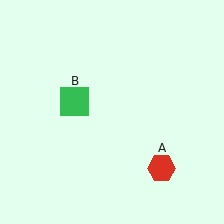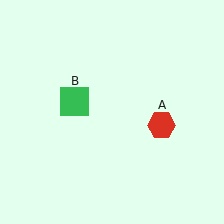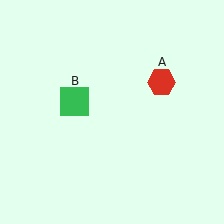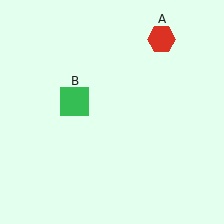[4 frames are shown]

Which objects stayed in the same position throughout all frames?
Green square (object B) remained stationary.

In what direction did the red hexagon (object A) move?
The red hexagon (object A) moved up.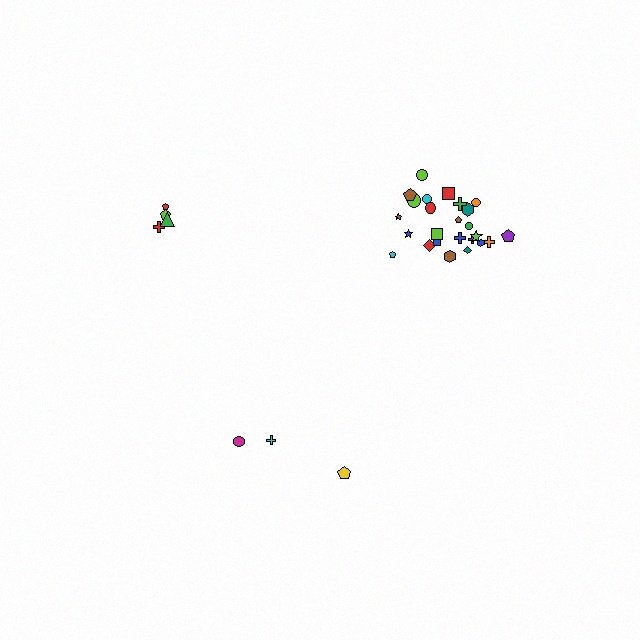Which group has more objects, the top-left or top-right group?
The top-right group.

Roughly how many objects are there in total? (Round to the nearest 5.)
Roughly 30 objects in total.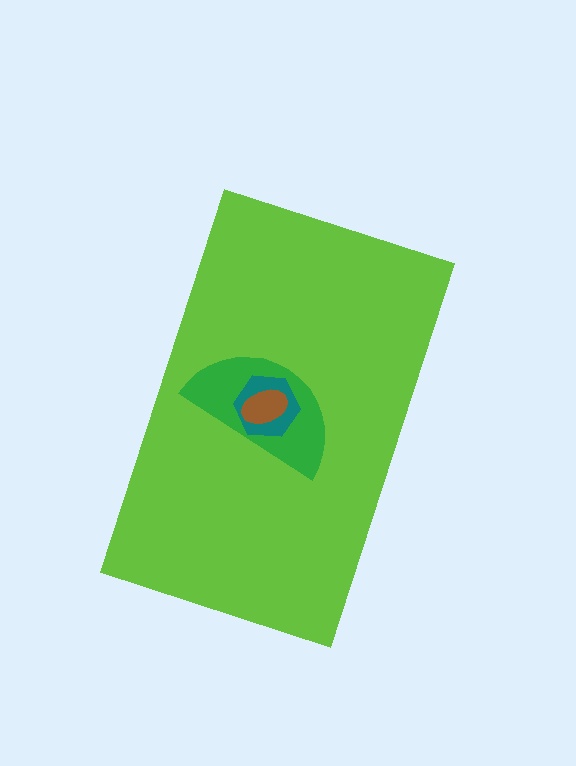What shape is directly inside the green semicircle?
The teal hexagon.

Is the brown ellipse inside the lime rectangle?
Yes.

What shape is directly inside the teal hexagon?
The brown ellipse.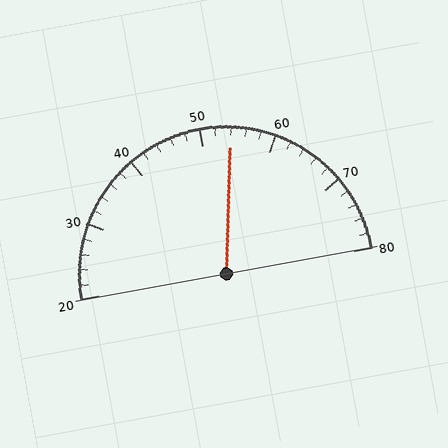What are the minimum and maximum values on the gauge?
The gauge ranges from 20 to 80.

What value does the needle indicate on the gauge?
The needle indicates approximately 54.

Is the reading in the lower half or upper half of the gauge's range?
The reading is in the upper half of the range (20 to 80).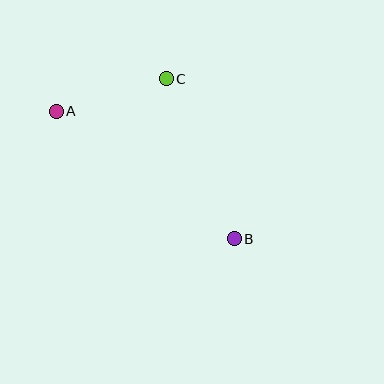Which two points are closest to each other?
Points A and C are closest to each other.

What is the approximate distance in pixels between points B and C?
The distance between B and C is approximately 174 pixels.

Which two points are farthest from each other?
Points A and B are farthest from each other.